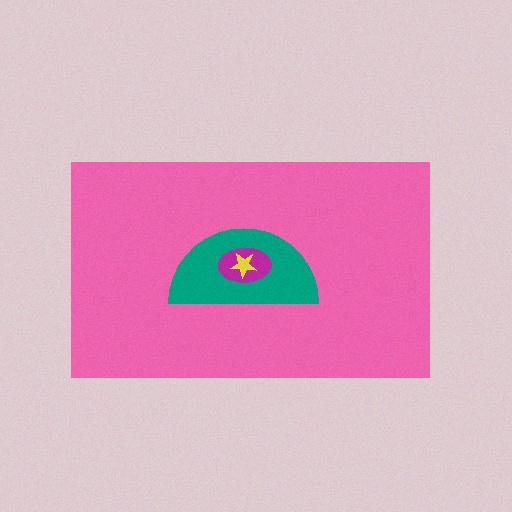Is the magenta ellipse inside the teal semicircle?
Yes.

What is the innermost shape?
The yellow star.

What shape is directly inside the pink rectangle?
The teal semicircle.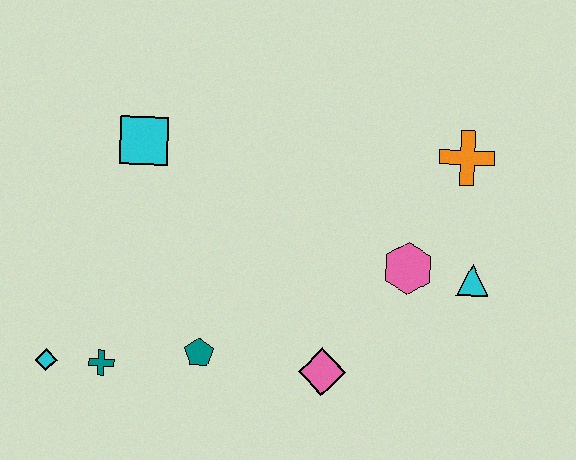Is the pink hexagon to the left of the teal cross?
No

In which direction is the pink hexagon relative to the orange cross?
The pink hexagon is below the orange cross.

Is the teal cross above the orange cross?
No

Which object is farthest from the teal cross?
The orange cross is farthest from the teal cross.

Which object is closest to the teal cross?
The cyan diamond is closest to the teal cross.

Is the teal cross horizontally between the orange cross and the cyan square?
No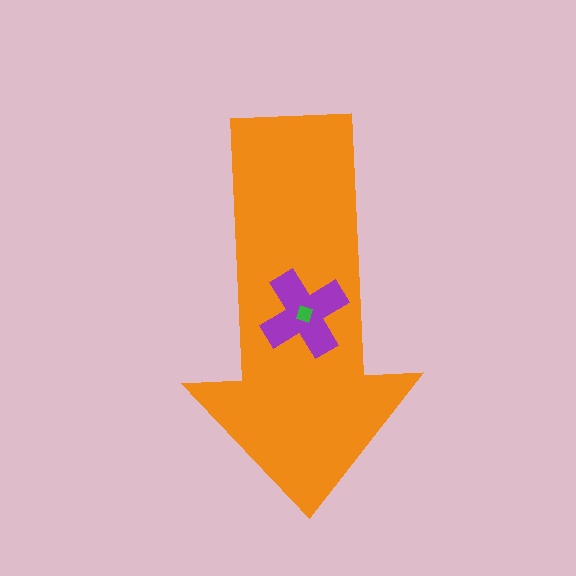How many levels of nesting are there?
3.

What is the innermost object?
The green square.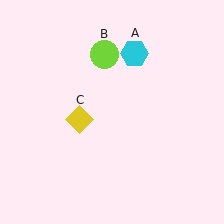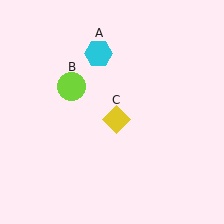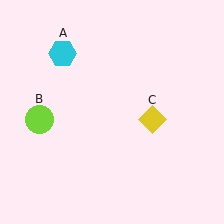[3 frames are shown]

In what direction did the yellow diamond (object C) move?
The yellow diamond (object C) moved right.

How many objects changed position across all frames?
3 objects changed position: cyan hexagon (object A), lime circle (object B), yellow diamond (object C).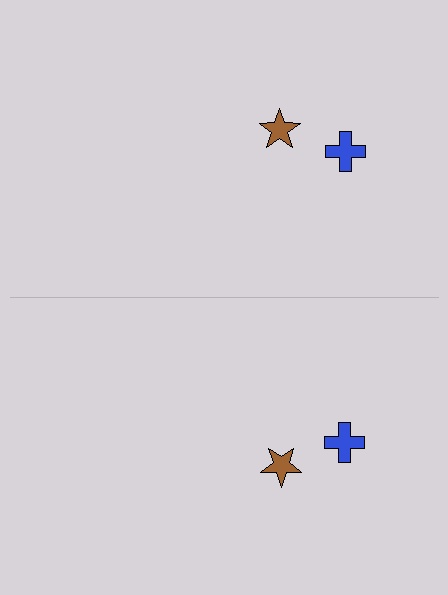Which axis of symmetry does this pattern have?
The pattern has a horizontal axis of symmetry running through the center of the image.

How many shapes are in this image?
There are 4 shapes in this image.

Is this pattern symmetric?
Yes, this pattern has bilateral (reflection) symmetry.